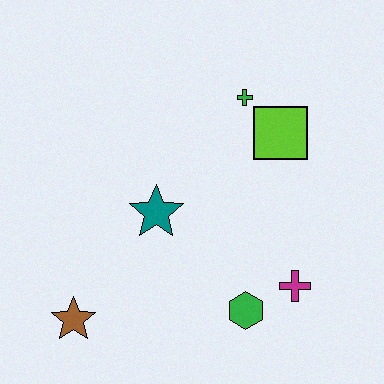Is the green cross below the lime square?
No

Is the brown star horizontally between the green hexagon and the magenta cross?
No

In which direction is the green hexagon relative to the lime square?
The green hexagon is below the lime square.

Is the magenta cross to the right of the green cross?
Yes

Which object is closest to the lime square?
The green cross is closest to the lime square.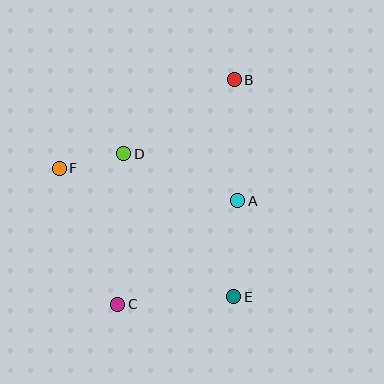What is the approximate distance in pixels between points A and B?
The distance between A and B is approximately 121 pixels.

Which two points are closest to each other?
Points D and F are closest to each other.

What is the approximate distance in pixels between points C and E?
The distance between C and E is approximately 116 pixels.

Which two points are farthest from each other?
Points B and C are farthest from each other.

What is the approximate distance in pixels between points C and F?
The distance between C and F is approximately 148 pixels.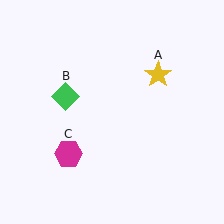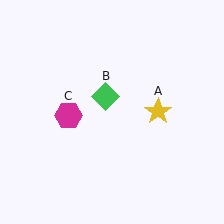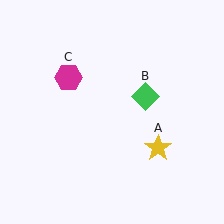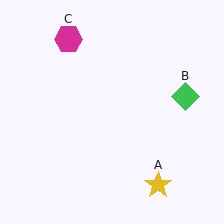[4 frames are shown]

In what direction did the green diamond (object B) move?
The green diamond (object B) moved right.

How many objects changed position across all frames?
3 objects changed position: yellow star (object A), green diamond (object B), magenta hexagon (object C).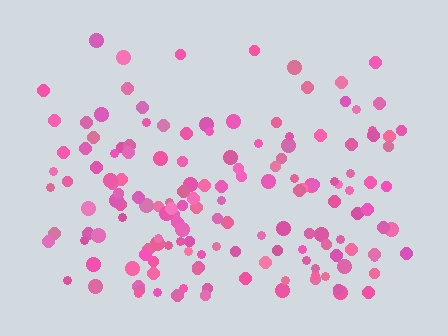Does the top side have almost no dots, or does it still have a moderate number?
Still a moderate number, just noticeably fewer than the bottom.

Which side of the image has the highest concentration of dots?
The bottom.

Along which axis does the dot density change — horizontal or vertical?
Vertical.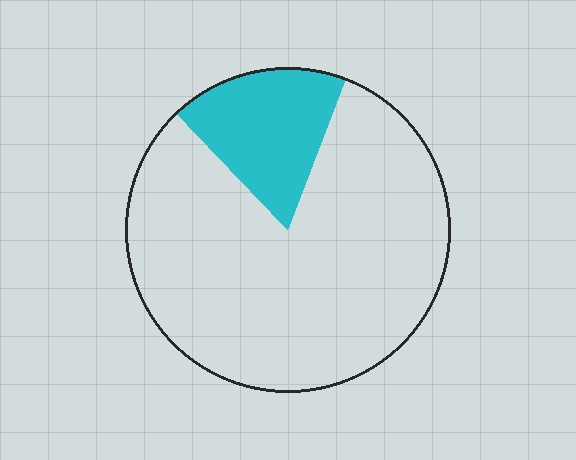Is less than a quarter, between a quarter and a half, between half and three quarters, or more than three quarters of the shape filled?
Less than a quarter.